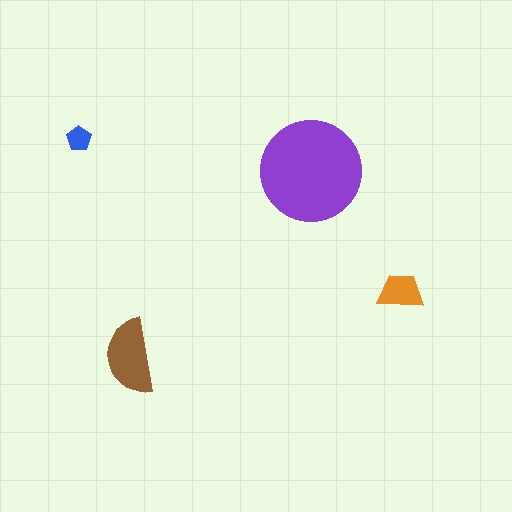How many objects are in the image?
There are 4 objects in the image.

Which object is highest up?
The blue pentagon is topmost.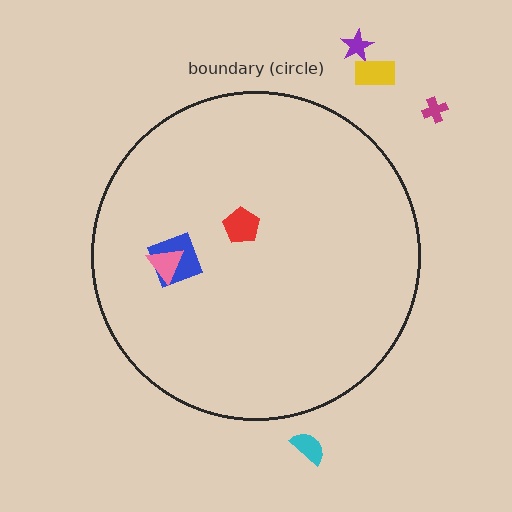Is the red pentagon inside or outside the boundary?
Inside.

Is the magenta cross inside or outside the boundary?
Outside.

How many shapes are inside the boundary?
3 inside, 4 outside.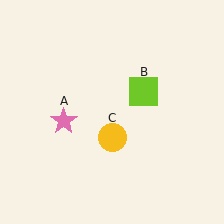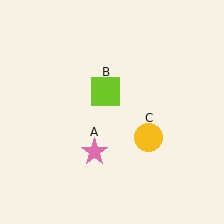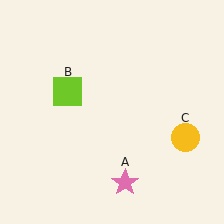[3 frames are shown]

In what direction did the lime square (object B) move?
The lime square (object B) moved left.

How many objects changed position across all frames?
3 objects changed position: pink star (object A), lime square (object B), yellow circle (object C).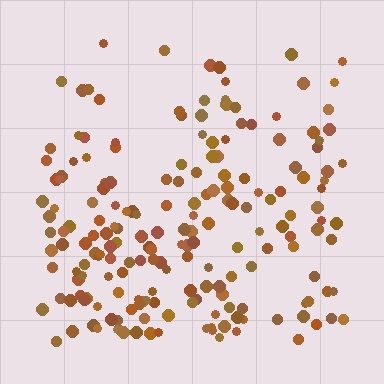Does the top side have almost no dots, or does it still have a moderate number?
Still a moderate number, just noticeably fewer than the bottom.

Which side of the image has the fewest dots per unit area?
The top.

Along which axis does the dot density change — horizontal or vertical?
Vertical.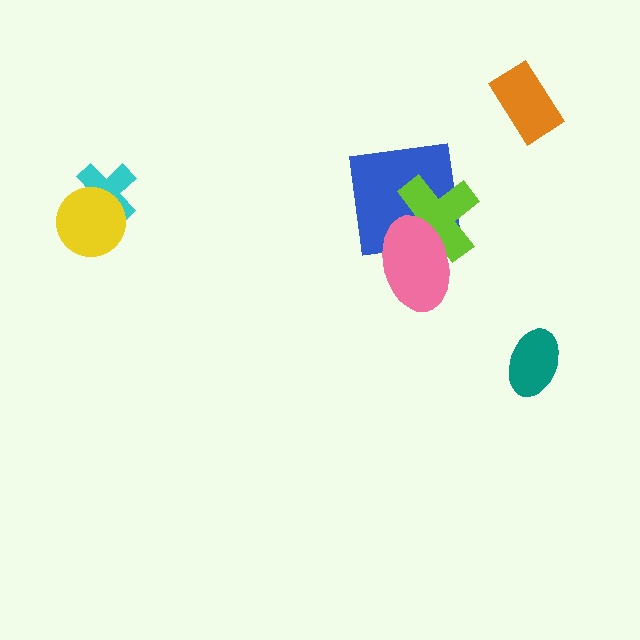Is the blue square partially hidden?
Yes, it is partially covered by another shape.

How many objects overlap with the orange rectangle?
0 objects overlap with the orange rectangle.